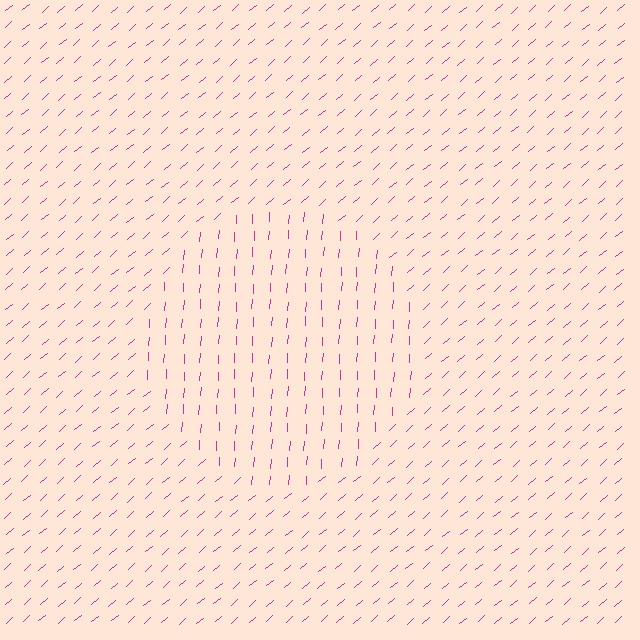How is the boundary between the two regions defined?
The boundary is defined purely by a change in line orientation (approximately 45 degrees difference). All lines are the same color and thickness.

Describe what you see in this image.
The image is filled with small magenta line segments. A circle region in the image has lines oriented differently from the surrounding lines, creating a visible texture boundary.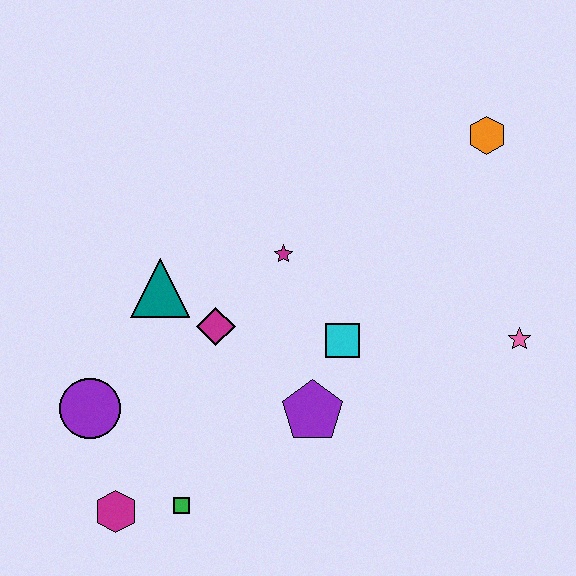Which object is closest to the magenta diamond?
The teal triangle is closest to the magenta diamond.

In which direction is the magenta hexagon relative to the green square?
The magenta hexagon is to the left of the green square.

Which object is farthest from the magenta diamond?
The orange hexagon is farthest from the magenta diamond.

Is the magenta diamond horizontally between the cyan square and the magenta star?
No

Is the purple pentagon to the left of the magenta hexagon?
No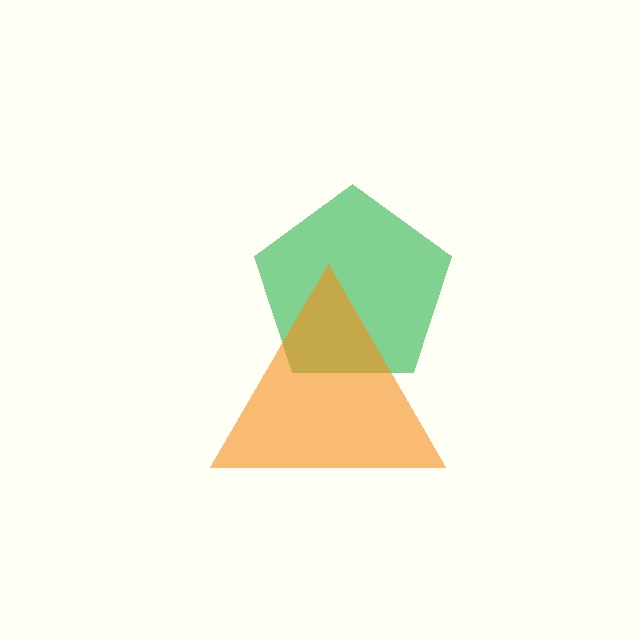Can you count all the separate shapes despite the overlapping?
Yes, there are 2 separate shapes.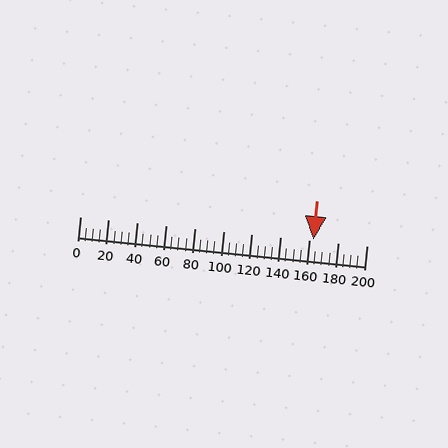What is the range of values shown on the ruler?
The ruler shows values from 0 to 200.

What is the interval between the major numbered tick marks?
The major tick marks are spaced 20 units apart.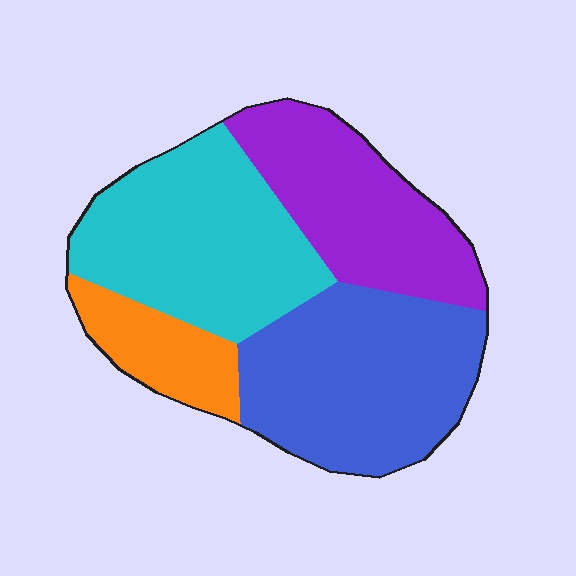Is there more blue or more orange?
Blue.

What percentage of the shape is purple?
Purple covers around 25% of the shape.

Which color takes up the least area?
Orange, at roughly 10%.